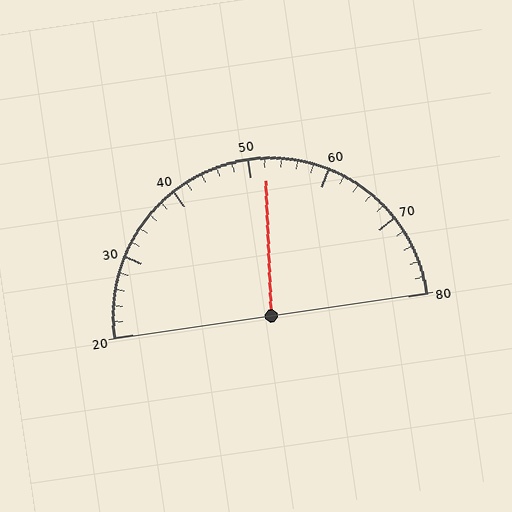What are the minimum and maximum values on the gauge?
The gauge ranges from 20 to 80.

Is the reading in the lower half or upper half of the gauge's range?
The reading is in the upper half of the range (20 to 80).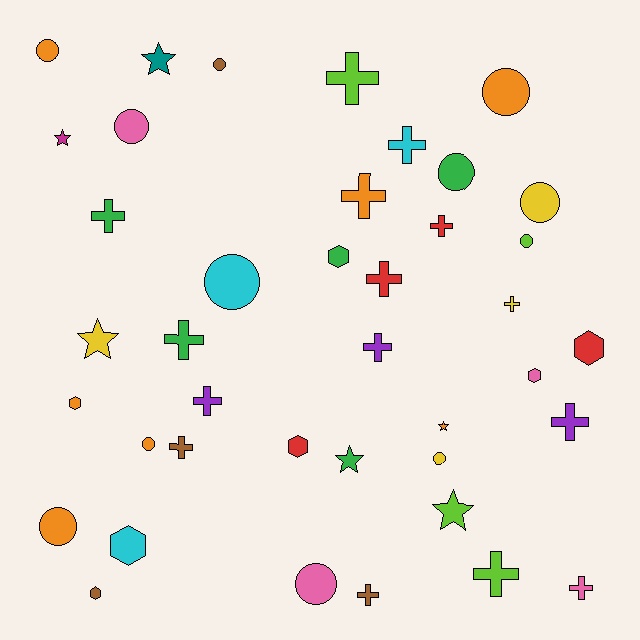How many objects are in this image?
There are 40 objects.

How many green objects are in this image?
There are 5 green objects.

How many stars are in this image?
There are 6 stars.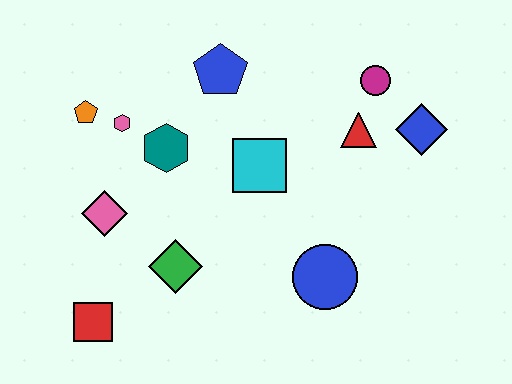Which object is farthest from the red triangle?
The red square is farthest from the red triangle.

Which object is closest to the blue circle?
The cyan square is closest to the blue circle.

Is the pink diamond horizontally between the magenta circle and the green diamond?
No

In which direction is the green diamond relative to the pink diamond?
The green diamond is to the right of the pink diamond.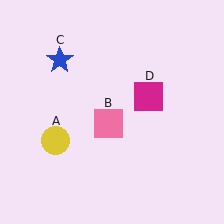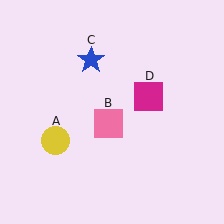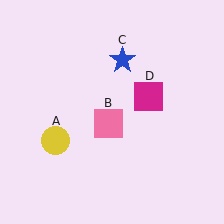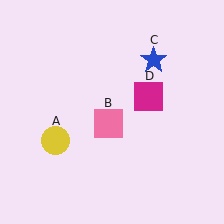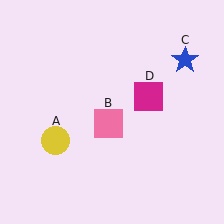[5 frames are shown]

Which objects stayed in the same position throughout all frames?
Yellow circle (object A) and pink square (object B) and magenta square (object D) remained stationary.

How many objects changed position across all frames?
1 object changed position: blue star (object C).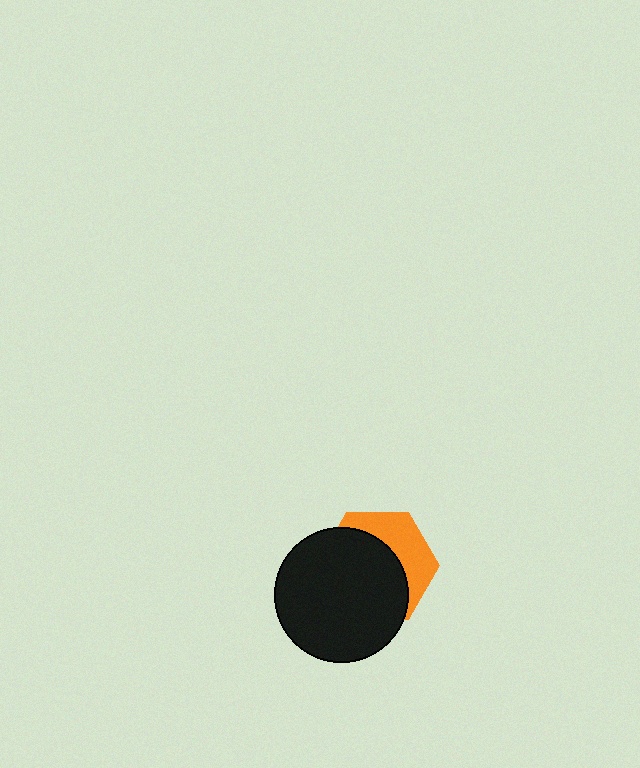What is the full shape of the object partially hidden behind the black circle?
The partially hidden object is an orange hexagon.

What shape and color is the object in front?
The object in front is a black circle.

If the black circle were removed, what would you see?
You would see the complete orange hexagon.